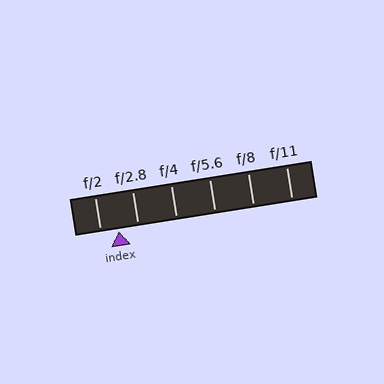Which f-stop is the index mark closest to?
The index mark is closest to f/2.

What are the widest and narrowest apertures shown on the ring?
The widest aperture shown is f/2 and the narrowest is f/11.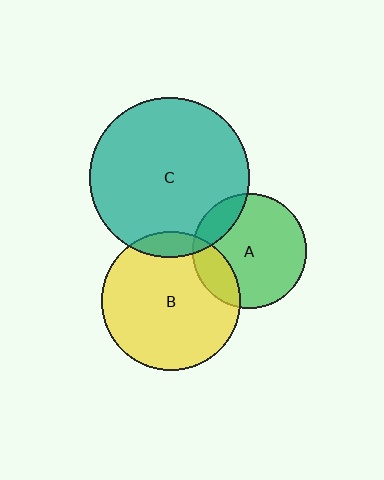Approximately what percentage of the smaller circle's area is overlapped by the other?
Approximately 15%.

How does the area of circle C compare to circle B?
Approximately 1.3 times.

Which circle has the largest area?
Circle C (teal).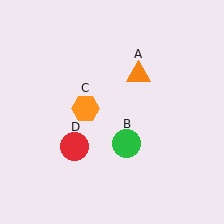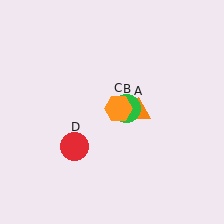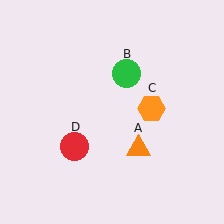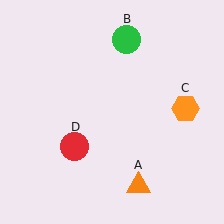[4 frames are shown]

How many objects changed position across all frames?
3 objects changed position: orange triangle (object A), green circle (object B), orange hexagon (object C).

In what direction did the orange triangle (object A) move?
The orange triangle (object A) moved down.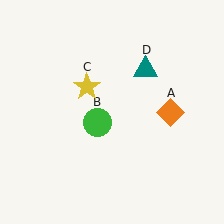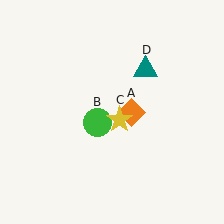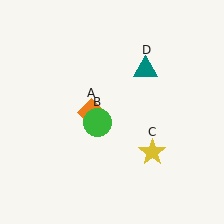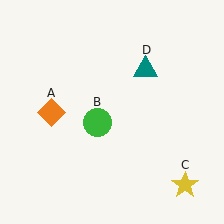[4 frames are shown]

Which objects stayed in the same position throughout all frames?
Green circle (object B) and teal triangle (object D) remained stationary.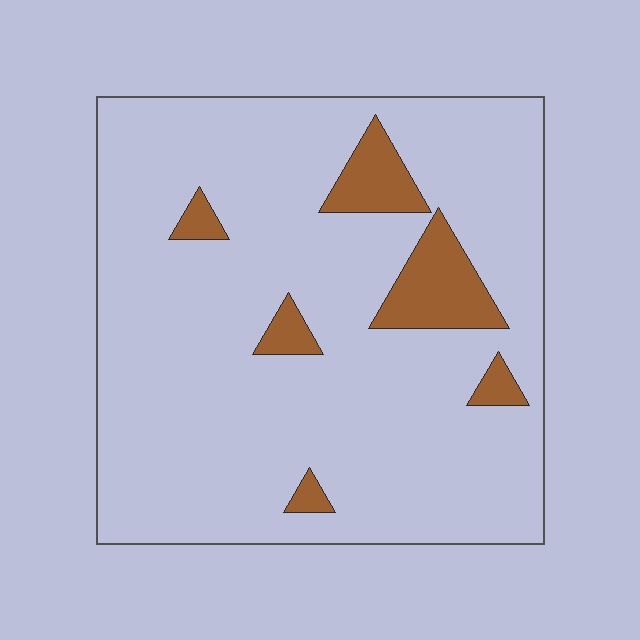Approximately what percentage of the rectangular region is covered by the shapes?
Approximately 10%.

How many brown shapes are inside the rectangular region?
6.